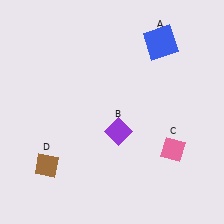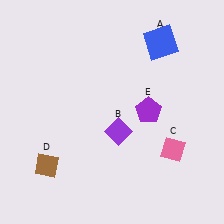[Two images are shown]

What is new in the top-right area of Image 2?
A purple pentagon (E) was added in the top-right area of Image 2.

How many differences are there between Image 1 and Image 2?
There is 1 difference between the two images.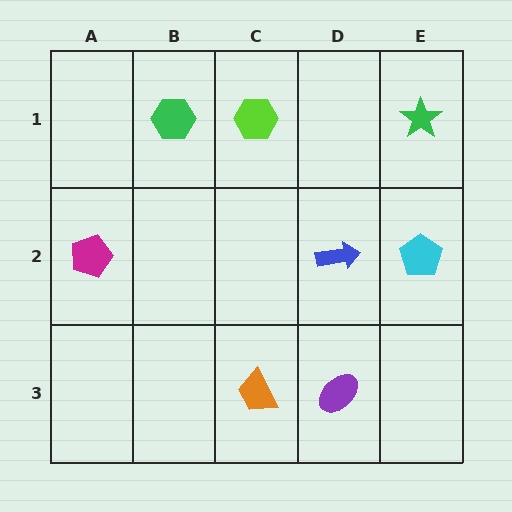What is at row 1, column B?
A green hexagon.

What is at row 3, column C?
An orange trapezoid.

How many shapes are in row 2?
3 shapes.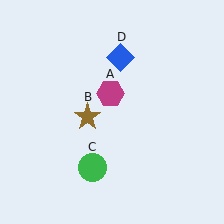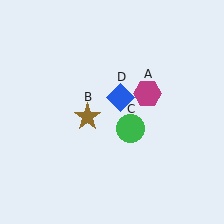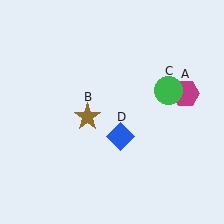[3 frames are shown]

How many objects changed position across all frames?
3 objects changed position: magenta hexagon (object A), green circle (object C), blue diamond (object D).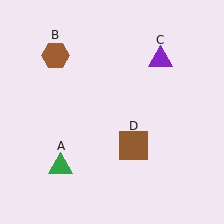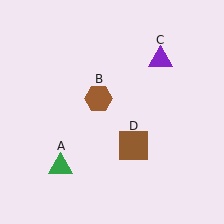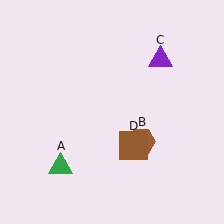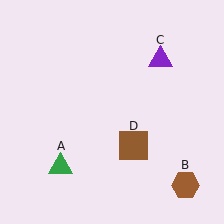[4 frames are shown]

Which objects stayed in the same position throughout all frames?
Green triangle (object A) and purple triangle (object C) and brown square (object D) remained stationary.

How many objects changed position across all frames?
1 object changed position: brown hexagon (object B).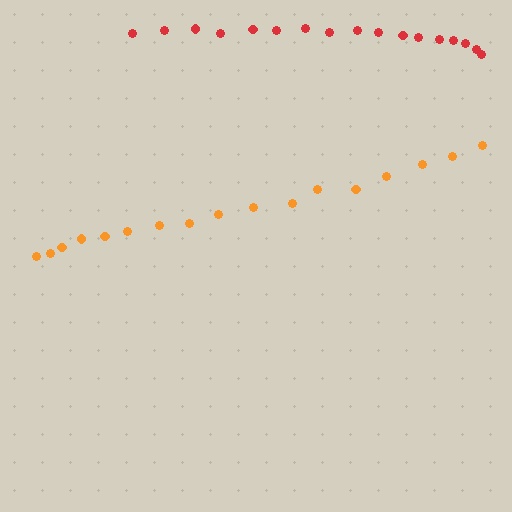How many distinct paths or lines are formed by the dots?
There are 2 distinct paths.